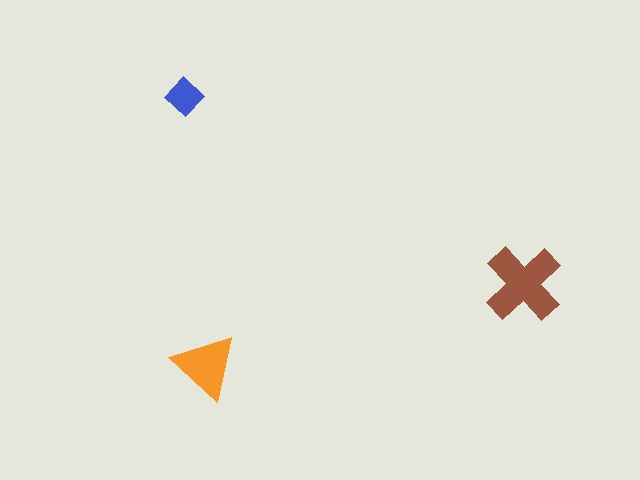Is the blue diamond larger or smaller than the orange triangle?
Smaller.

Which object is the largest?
The brown cross.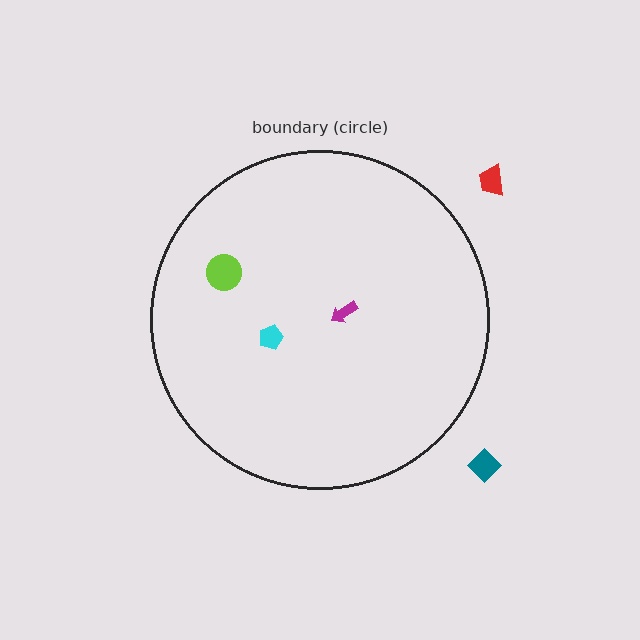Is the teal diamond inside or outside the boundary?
Outside.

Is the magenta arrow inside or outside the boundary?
Inside.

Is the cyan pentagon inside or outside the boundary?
Inside.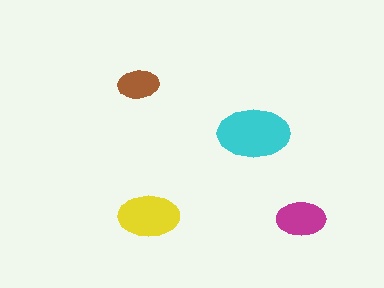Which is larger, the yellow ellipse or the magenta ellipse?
The yellow one.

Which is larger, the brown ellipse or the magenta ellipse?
The magenta one.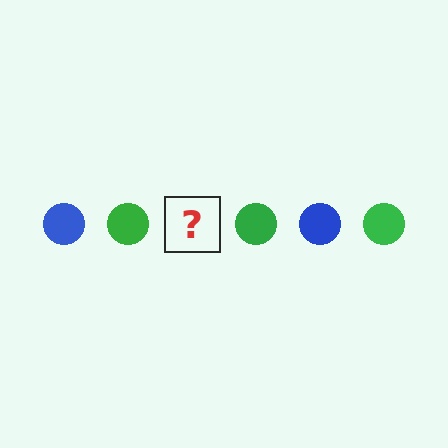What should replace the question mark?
The question mark should be replaced with a blue circle.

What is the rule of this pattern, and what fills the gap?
The rule is that the pattern cycles through blue, green circles. The gap should be filled with a blue circle.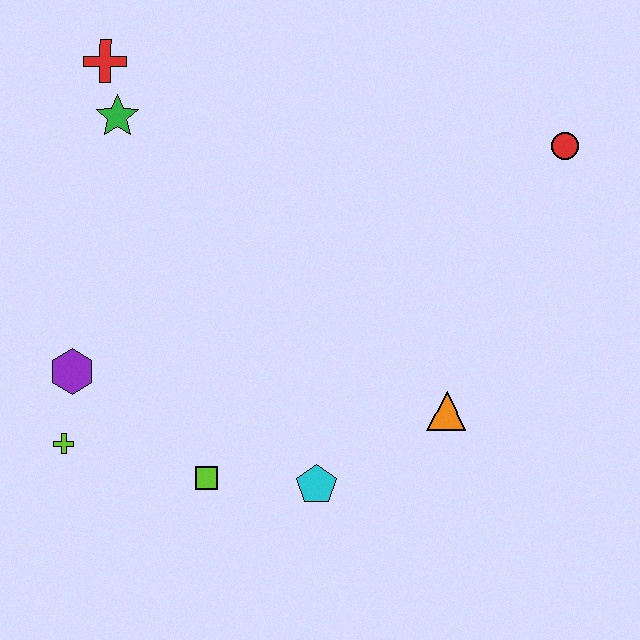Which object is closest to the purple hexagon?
The lime cross is closest to the purple hexagon.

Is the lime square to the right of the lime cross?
Yes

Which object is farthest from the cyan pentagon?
The red cross is farthest from the cyan pentagon.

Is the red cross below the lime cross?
No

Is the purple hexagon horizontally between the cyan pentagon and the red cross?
No